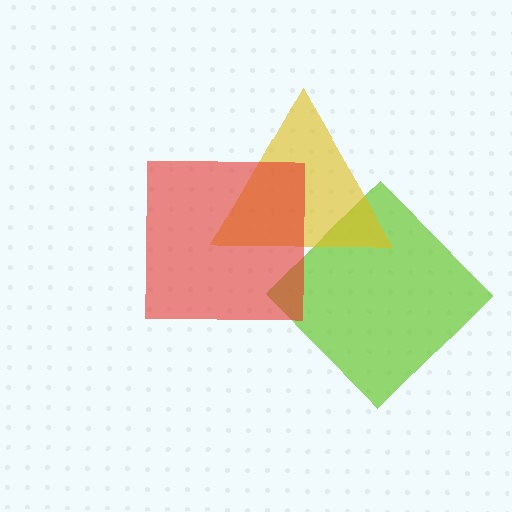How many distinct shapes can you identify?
There are 3 distinct shapes: a lime diamond, a yellow triangle, a red square.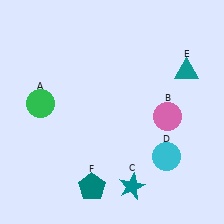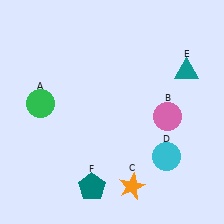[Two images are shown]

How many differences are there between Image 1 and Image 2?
There is 1 difference between the two images.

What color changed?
The star (C) changed from teal in Image 1 to orange in Image 2.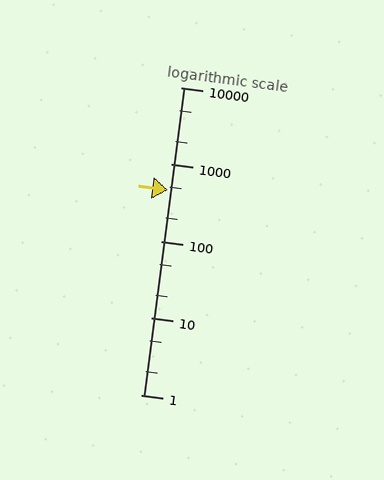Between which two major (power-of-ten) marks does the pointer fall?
The pointer is between 100 and 1000.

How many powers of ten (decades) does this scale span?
The scale spans 4 decades, from 1 to 10000.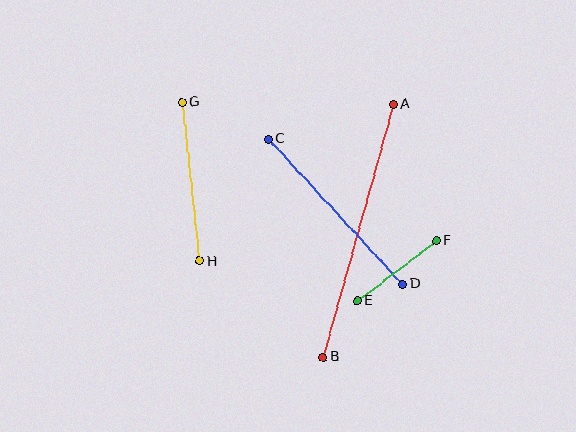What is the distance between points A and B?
The distance is approximately 262 pixels.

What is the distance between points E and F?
The distance is approximately 99 pixels.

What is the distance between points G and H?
The distance is approximately 160 pixels.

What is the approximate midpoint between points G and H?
The midpoint is at approximately (191, 182) pixels.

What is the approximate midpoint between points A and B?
The midpoint is at approximately (358, 231) pixels.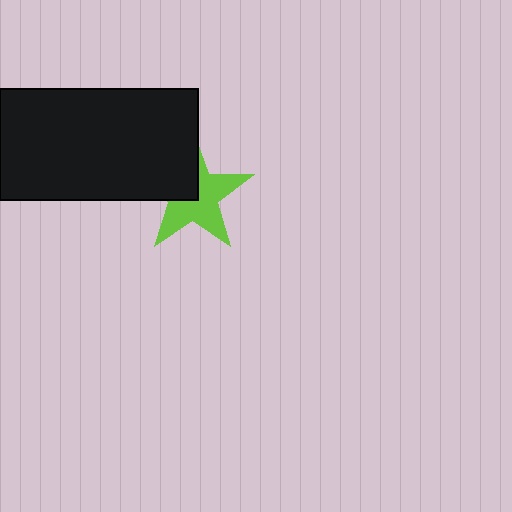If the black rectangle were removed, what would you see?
You would see the complete lime star.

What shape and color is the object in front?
The object in front is a black rectangle.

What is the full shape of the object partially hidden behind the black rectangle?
The partially hidden object is a lime star.